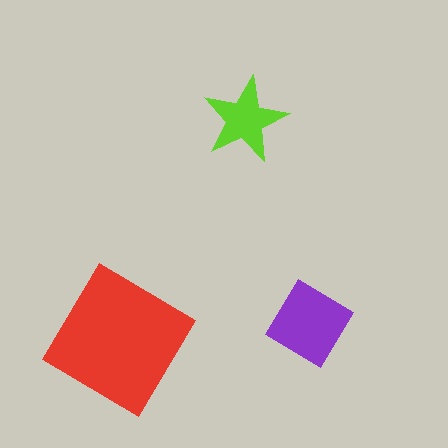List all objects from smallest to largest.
The lime star, the purple diamond, the red diamond.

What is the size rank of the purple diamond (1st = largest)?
2nd.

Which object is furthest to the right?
The purple diamond is rightmost.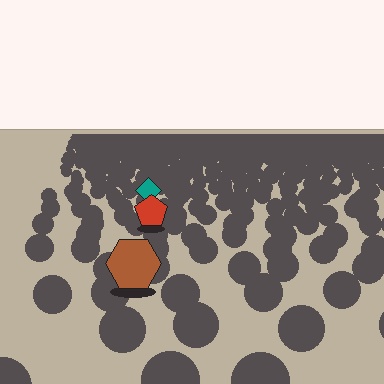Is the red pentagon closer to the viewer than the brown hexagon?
No. The brown hexagon is closer — you can tell from the texture gradient: the ground texture is coarser near it.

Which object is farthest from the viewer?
The teal diamond is farthest from the viewer. It appears smaller and the ground texture around it is denser.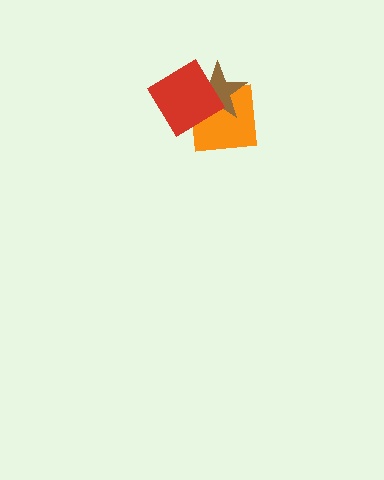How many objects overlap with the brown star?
2 objects overlap with the brown star.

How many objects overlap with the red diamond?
2 objects overlap with the red diamond.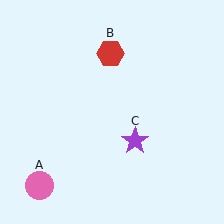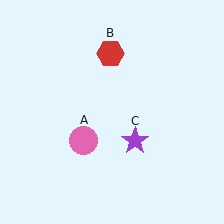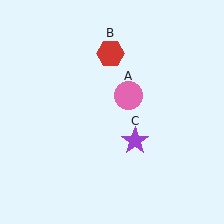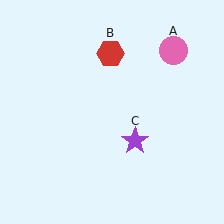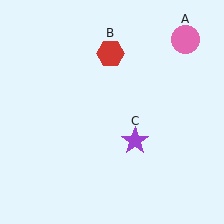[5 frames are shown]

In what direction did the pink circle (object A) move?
The pink circle (object A) moved up and to the right.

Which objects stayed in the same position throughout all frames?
Red hexagon (object B) and purple star (object C) remained stationary.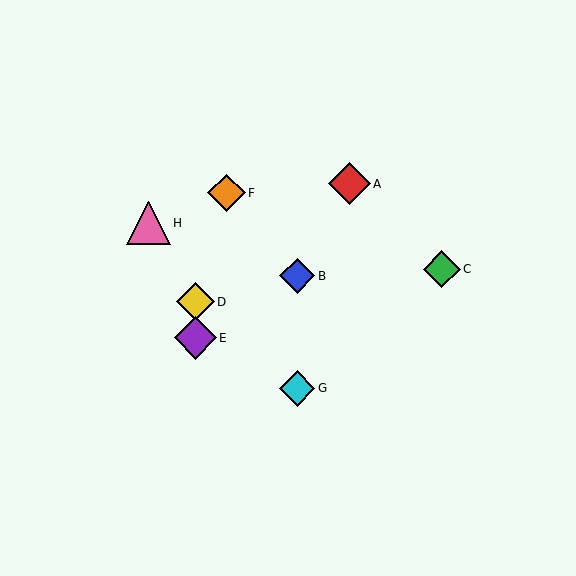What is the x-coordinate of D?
Object D is at x≈195.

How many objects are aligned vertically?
2 objects (D, E) are aligned vertically.